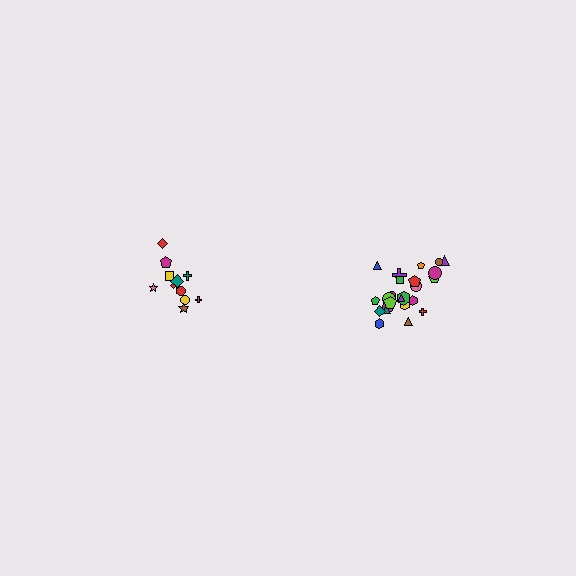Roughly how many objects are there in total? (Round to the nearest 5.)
Roughly 35 objects in total.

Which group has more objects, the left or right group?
The right group.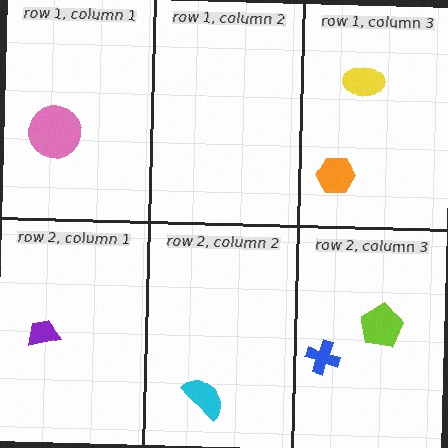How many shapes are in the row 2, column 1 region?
1.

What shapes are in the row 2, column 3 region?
The lime pentagon, the blue cross.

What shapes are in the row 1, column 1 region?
The pink circle.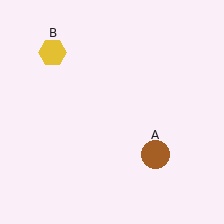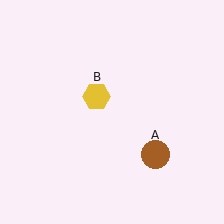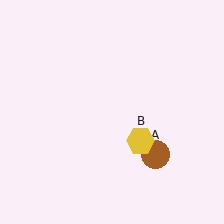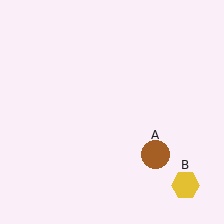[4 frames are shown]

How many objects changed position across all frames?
1 object changed position: yellow hexagon (object B).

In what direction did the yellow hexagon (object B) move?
The yellow hexagon (object B) moved down and to the right.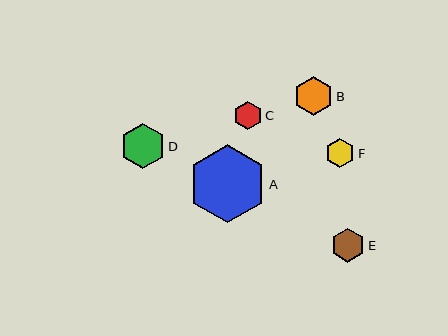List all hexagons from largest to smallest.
From largest to smallest: A, D, B, E, F, C.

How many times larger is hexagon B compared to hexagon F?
Hexagon B is approximately 1.3 times the size of hexagon F.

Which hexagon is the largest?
Hexagon A is the largest with a size of approximately 78 pixels.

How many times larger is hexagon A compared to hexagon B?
Hexagon A is approximately 2.0 times the size of hexagon B.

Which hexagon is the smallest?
Hexagon C is the smallest with a size of approximately 28 pixels.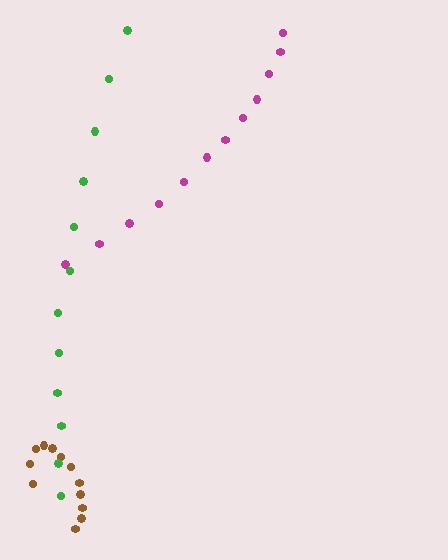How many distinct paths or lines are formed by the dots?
There are 3 distinct paths.